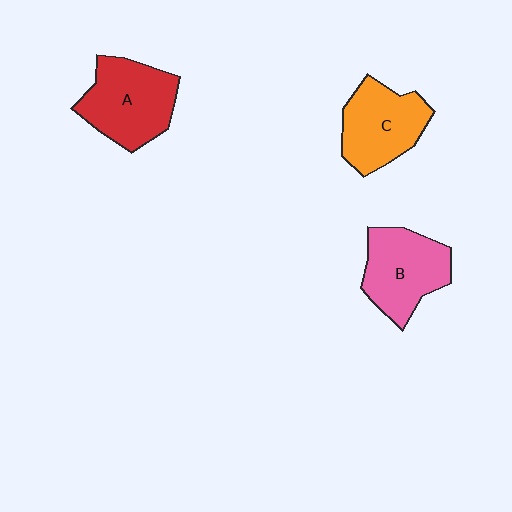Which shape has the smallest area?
Shape C (orange).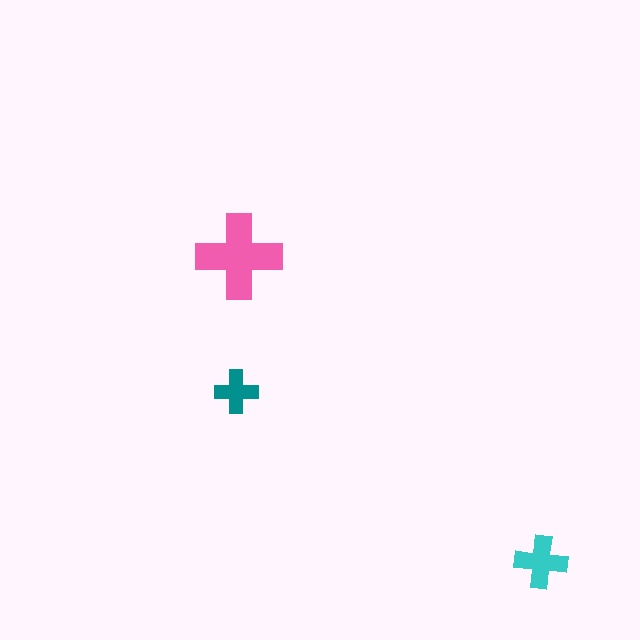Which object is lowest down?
The cyan cross is bottommost.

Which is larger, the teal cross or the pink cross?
The pink one.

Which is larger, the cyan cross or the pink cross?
The pink one.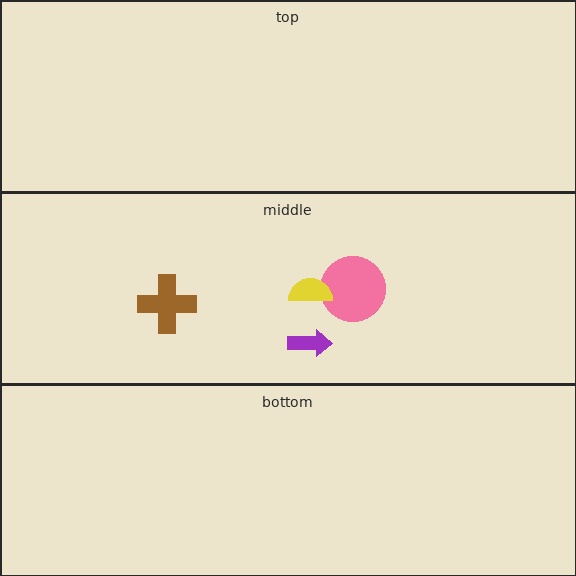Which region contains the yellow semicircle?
The middle region.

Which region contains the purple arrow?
The middle region.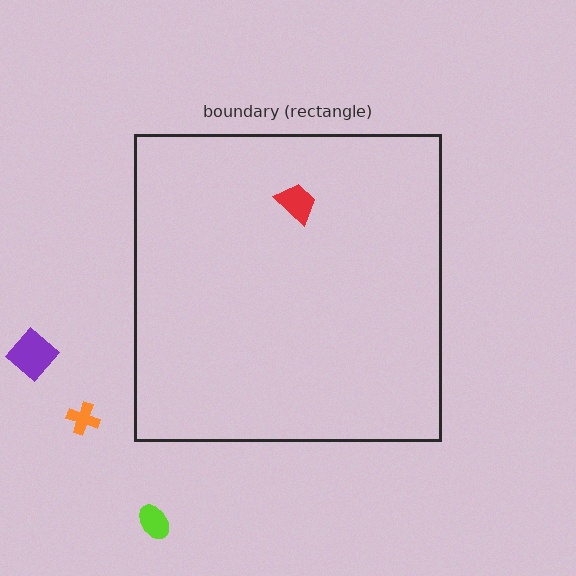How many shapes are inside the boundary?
1 inside, 3 outside.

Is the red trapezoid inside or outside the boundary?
Inside.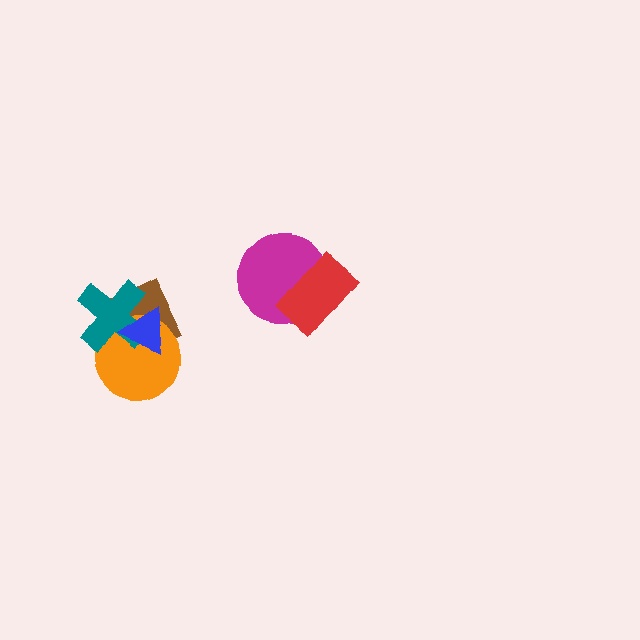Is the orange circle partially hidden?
Yes, it is partially covered by another shape.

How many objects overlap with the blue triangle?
3 objects overlap with the blue triangle.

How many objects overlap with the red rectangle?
1 object overlaps with the red rectangle.